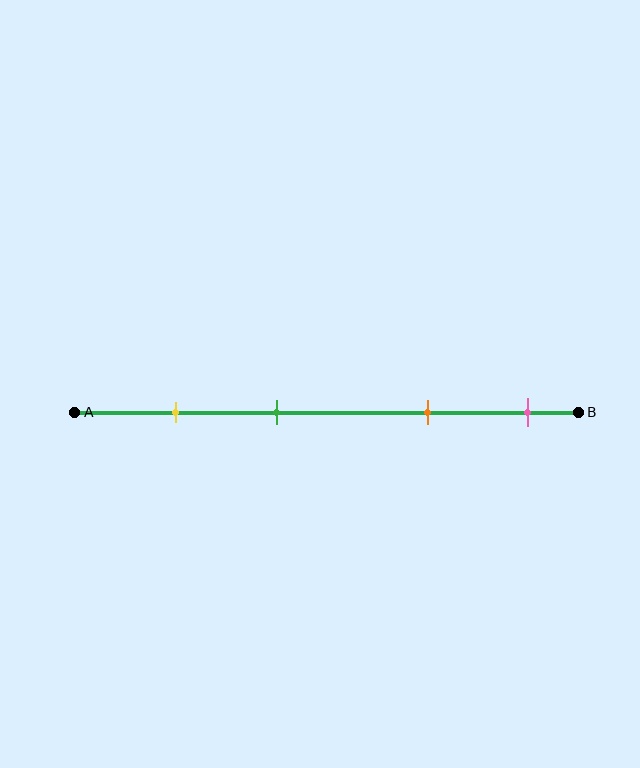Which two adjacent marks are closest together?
The yellow and green marks are the closest adjacent pair.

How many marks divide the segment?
There are 4 marks dividing the segment.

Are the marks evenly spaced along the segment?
No, the marks are not evenly spaced.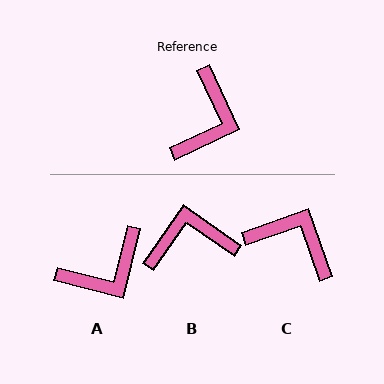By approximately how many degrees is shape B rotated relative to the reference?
Approximately 120 degrees counter-clockwise.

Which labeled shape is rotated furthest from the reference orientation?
B, about 120 degrees away.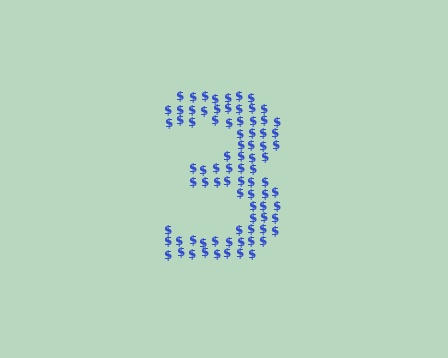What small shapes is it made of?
It is made of small dollar signs.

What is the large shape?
The large shape is the digit 3.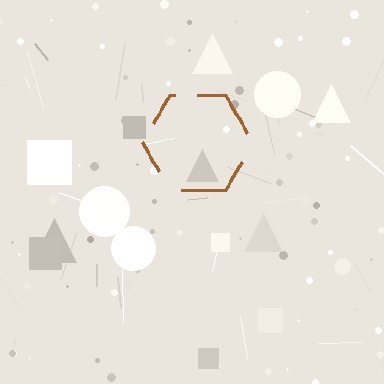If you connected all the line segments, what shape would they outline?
They would outline a hexagon.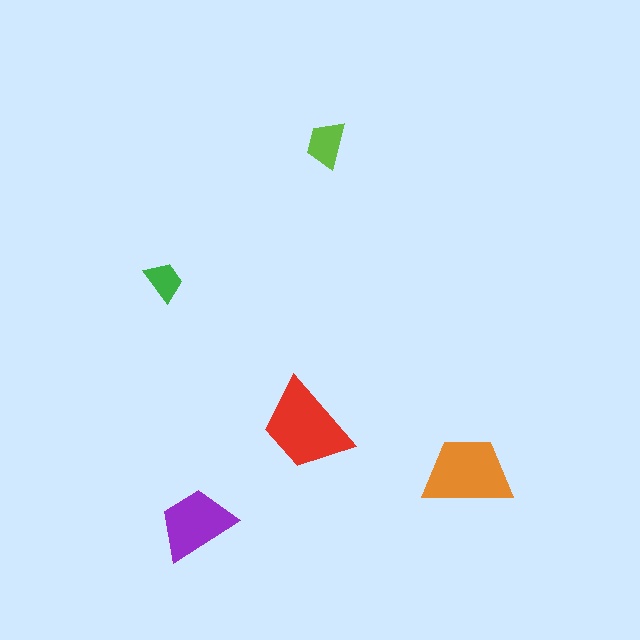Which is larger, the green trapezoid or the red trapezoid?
The red one.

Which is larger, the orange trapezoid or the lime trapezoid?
The orange one.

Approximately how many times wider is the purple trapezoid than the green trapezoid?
About 2 times wider.